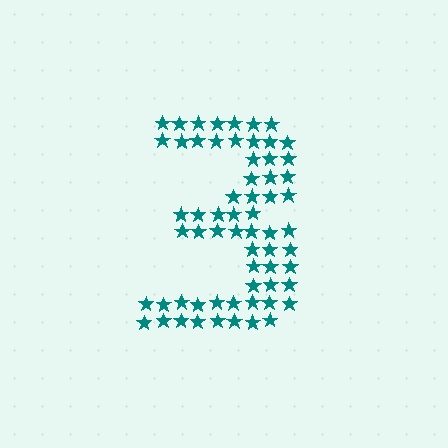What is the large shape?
The large shape is the digit 3.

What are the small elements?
The small elements are stars.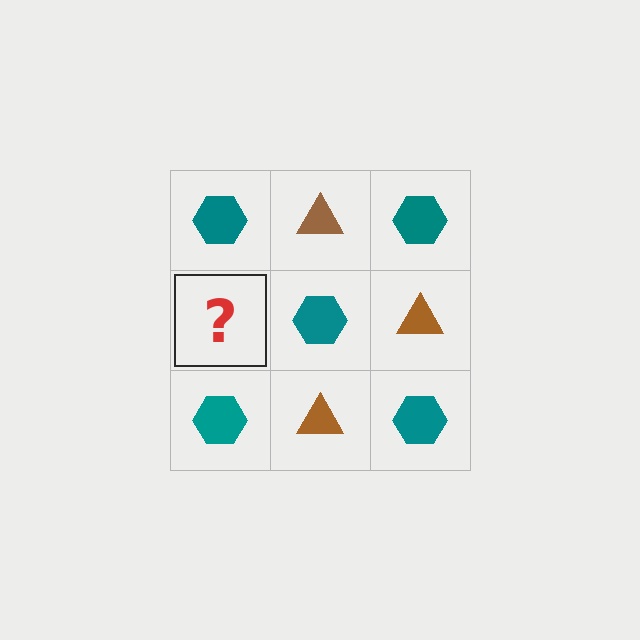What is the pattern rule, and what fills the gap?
The rule is that it alternates teal hexagon and brown triangle in a checkerboard pattern. The gap should be filled with a brown triangle.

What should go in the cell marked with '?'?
The missing cell should contain a brown triangle.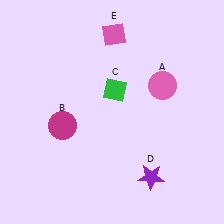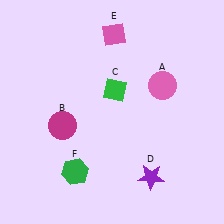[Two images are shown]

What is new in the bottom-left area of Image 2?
A green hexagon (F) was added in the bottom-left area of Image 2.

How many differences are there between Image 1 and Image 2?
There is 1 difference between the two images.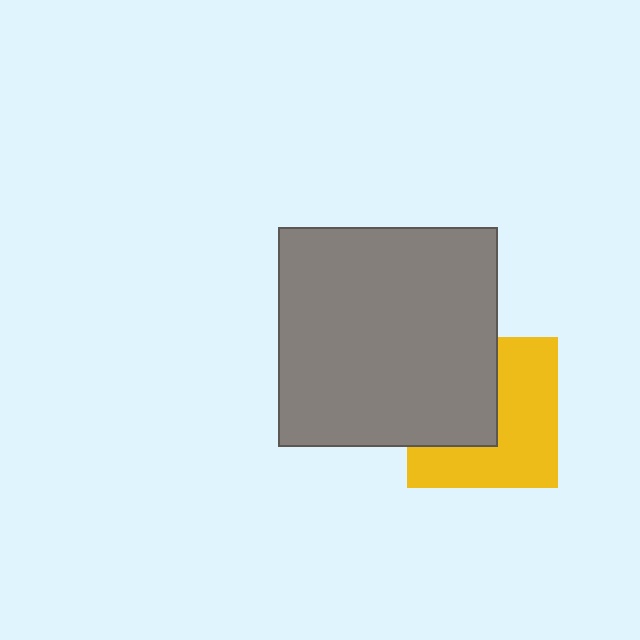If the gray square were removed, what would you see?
You would see the complete yellow square.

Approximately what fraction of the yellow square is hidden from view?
Roughly 44% of the yellow square is hidden behind the gray square.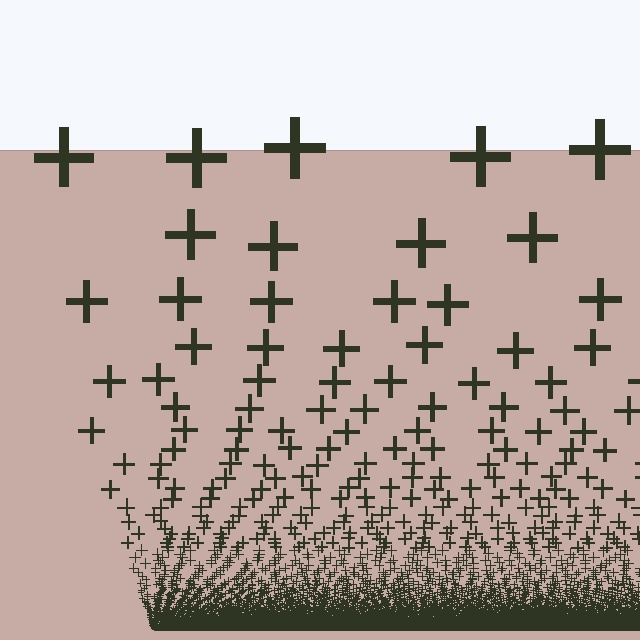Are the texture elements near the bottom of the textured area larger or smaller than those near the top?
Smaller. The gradient is inverted — elements near the bottom are smaller and denser.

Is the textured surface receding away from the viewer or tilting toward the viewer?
The surface appears to tilt toward the viewer. Texture elements get larger and sparser toward the top.